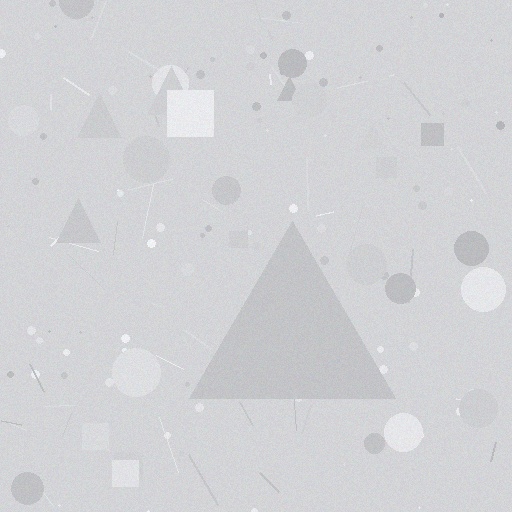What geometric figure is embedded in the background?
A triangle is embedded in the background.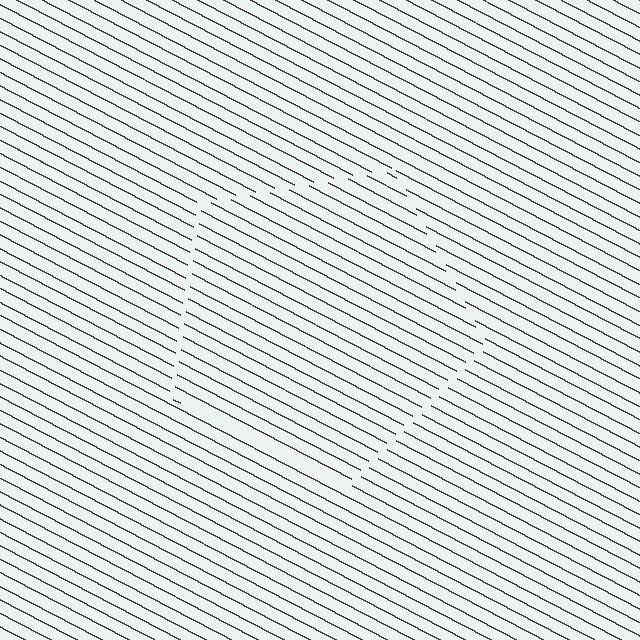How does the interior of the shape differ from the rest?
The interior of the shape contains the same grating, shifted by half a period — the contour is defined by the phase discontinuity where line-ends from the inner and outer gratings abut.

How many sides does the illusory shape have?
5 sides — the line-ends trace a pentagon.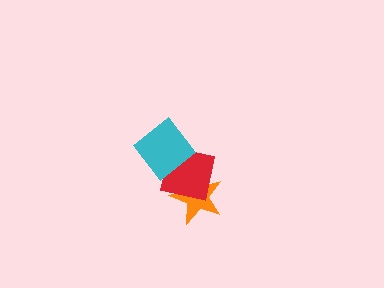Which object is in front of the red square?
The cyan diamond is in front of the red square.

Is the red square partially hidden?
Yes, it is partially covered by another shape.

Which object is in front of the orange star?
The red square is in front of the orange star.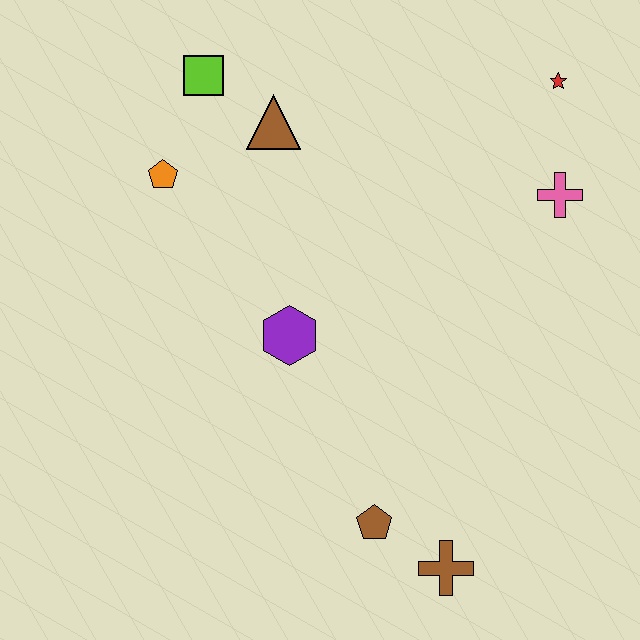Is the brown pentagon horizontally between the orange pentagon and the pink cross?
Yes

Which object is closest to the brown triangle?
The lime square is closest to the brown triangle.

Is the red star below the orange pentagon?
No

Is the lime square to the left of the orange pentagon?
No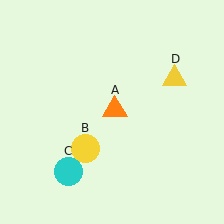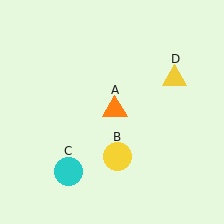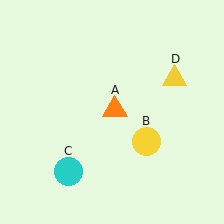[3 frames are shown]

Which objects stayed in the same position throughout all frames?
Orange triangle (object A) and cyan circle (object C) and yellow triangle (object D) remained stationary.